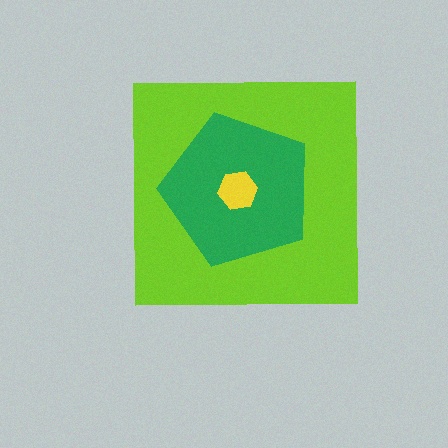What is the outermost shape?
The lime square.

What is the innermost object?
The yellow hexagon.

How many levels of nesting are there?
3.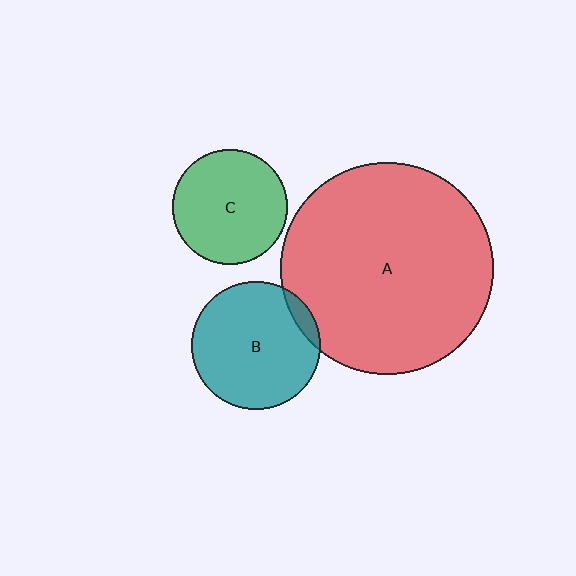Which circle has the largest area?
Circle A (red).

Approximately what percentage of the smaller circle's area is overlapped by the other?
Approximately 5%.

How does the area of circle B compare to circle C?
Approximately 1.2 times.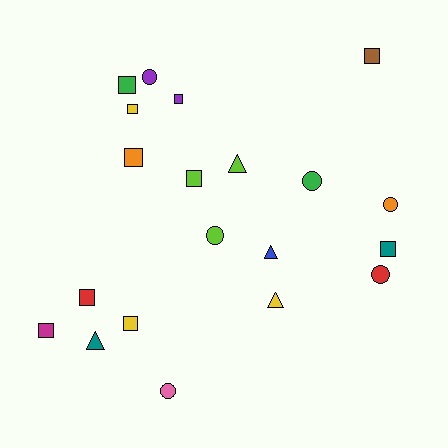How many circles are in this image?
There are 6 circles.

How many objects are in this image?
There are 20 objects.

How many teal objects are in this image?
There are 2 teal objects.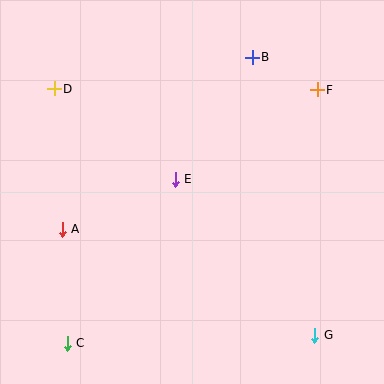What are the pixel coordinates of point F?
Point F is at (317, 90).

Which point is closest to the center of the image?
Point E at (175, 179) is closest to the center.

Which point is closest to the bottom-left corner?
Point C is closest to the bottom-left corner.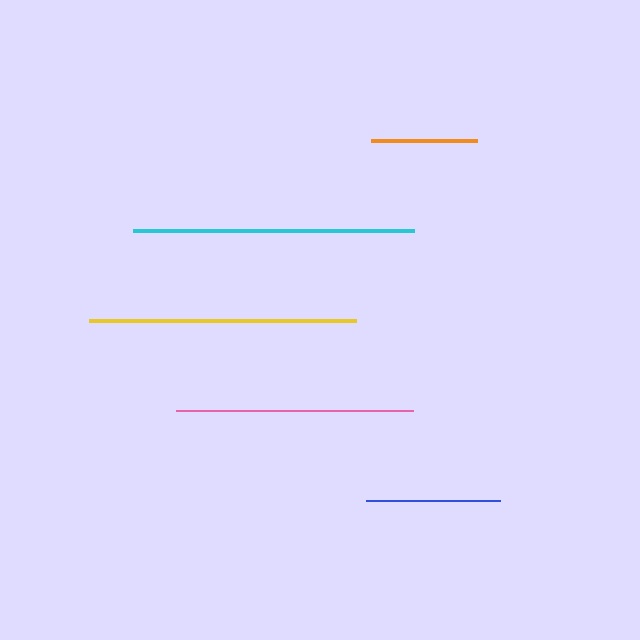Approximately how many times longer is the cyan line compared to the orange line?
The cyan line is approximately 2.7 times the length of the orange line.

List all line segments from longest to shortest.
From longest to shortest: cyan, yellow, pink, blue, orange.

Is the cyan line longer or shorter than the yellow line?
The cyan line is longer than the yellow line.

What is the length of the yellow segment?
The yellow segment is approximately 267 pixels long.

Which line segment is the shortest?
The orange line is the shortest at approximately 106 pixels.